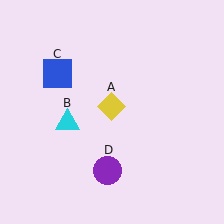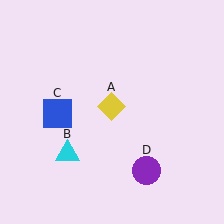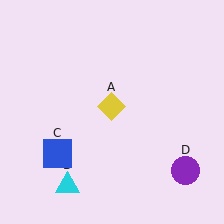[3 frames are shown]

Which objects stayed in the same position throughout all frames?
Yellow diamond (object A) remained stationary.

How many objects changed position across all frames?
3 objects changed position: cyan triangle (object B), blue square (object C), purple circle (object D).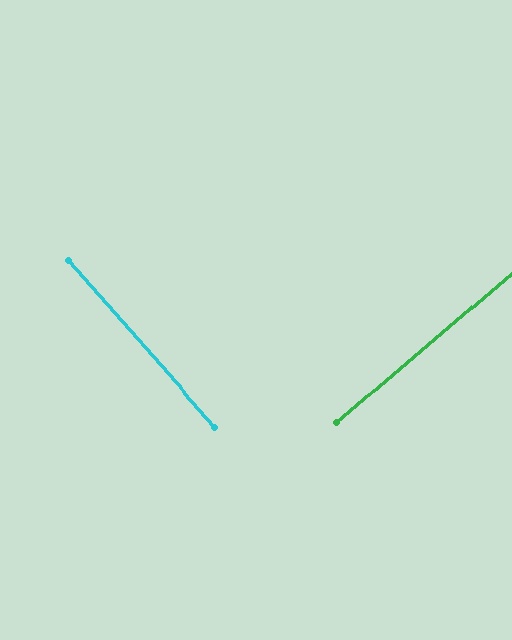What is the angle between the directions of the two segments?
Approximately 89 degrees.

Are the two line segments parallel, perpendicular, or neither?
Perpendicular — they meet at approximately 89°.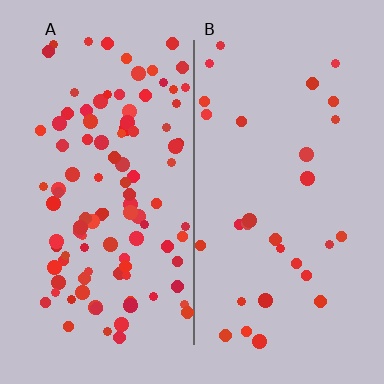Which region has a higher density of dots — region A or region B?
A (the left).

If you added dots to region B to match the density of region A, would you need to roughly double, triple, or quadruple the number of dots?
Approximately triple.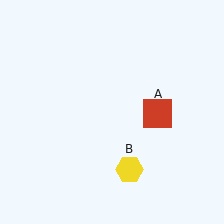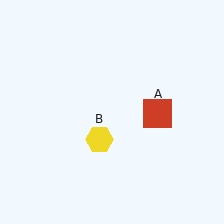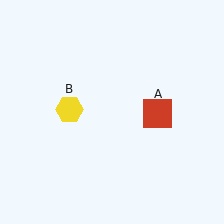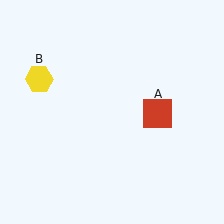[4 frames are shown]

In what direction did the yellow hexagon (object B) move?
The yellow hexagon (object B) moved up and to the left.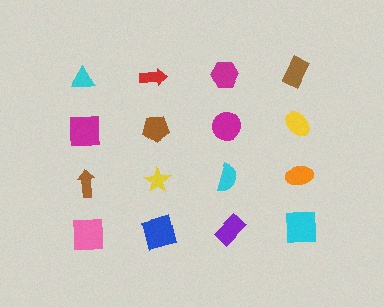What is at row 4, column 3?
A purple rectangle.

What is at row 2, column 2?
A brown pentagon.